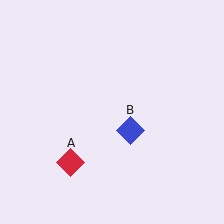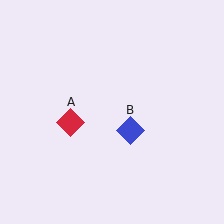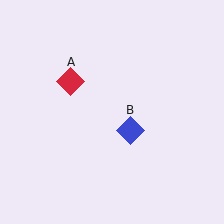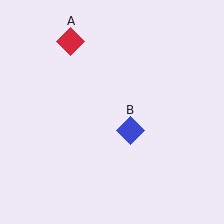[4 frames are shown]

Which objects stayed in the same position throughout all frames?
Blue diamond (object B) remained stationary.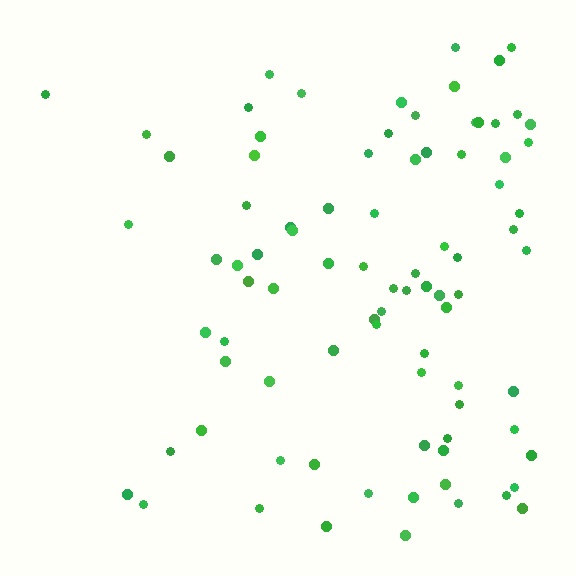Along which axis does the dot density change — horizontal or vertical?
Horizontal.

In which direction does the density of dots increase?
From left to right, with the right side densest.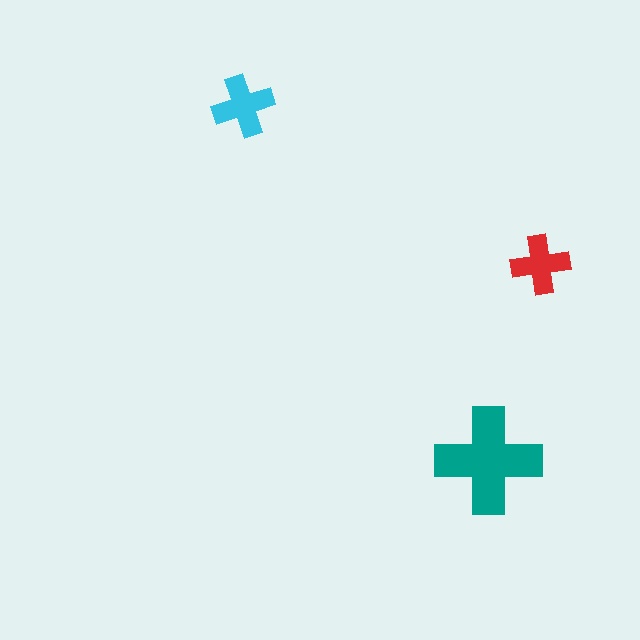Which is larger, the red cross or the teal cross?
The teal one.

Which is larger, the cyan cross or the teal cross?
The teal one.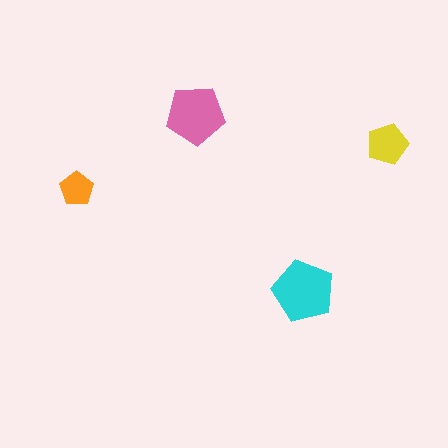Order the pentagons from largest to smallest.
the cyan one, the pink one, the yellow one, the orange one.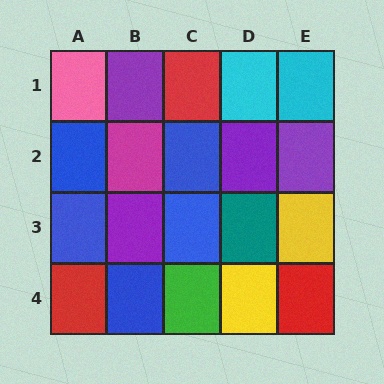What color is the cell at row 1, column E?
Cyan.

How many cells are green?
1 cell is green.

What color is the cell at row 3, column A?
Blue.